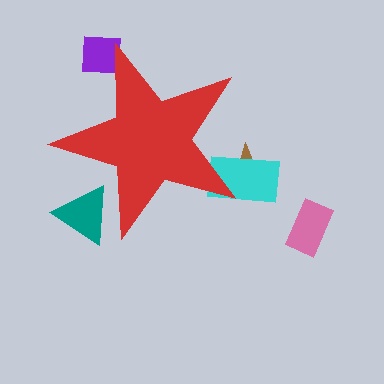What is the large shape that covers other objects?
A red star.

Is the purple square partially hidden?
Yes, the purple square is partially hidden behind the red star.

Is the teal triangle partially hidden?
Yes, the teal triangle is partially hidden behind the red star.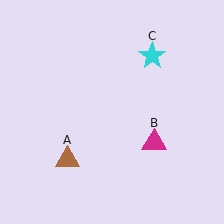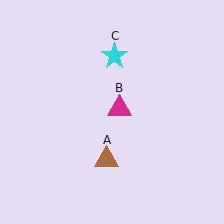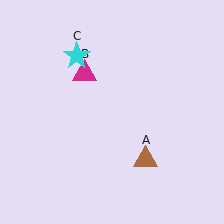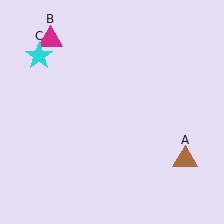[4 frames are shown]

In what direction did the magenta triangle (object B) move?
The magenta triangle (object B) moved up and to the left.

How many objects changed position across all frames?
3 objects changed position: brown triangle (object A), magenta triangle (object B), cyan star (object C).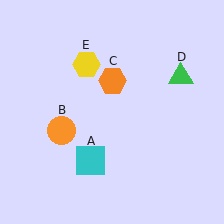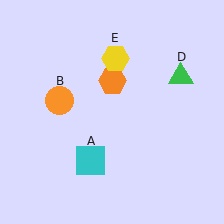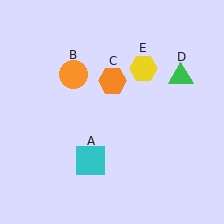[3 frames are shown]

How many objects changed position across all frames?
2 objects changed position: orange circle (object B), yellow hexagon (object E).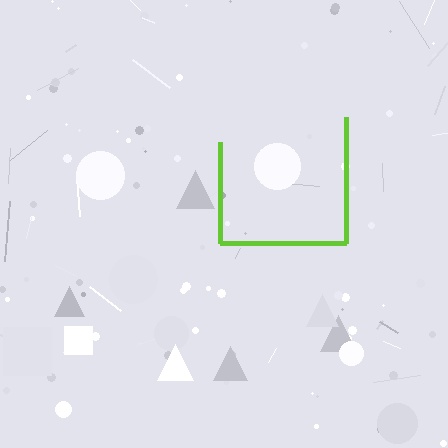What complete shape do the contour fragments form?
The contour fragments form a square.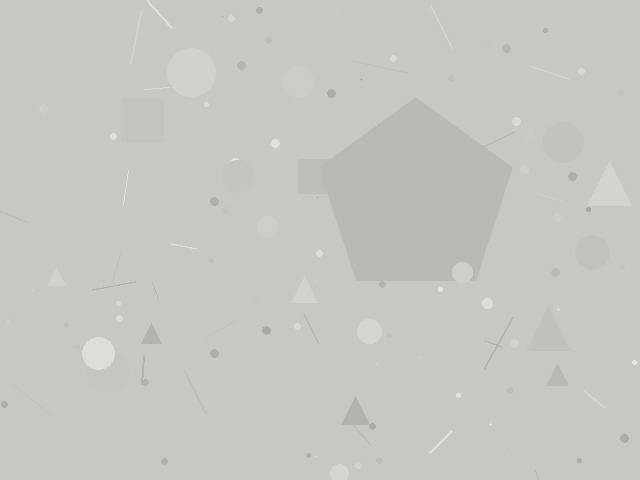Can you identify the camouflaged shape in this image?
The camouflaged shape is a pentagon.